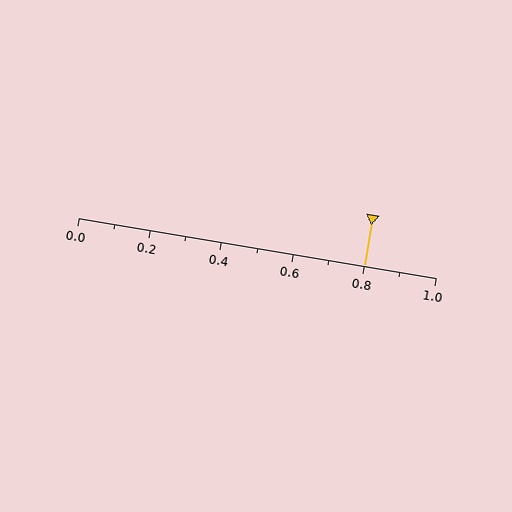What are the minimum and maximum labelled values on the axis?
The axis runs from 0.0 to 1.0.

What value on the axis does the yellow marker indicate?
The marker indicates approximately 0.8.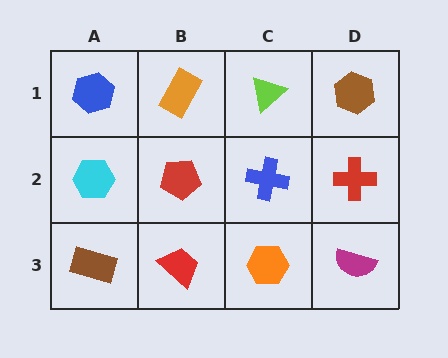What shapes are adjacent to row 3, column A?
A cyan hexagon (row 2, column A), a red trapezoid (row 3, column B).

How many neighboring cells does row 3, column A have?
2.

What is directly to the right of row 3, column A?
A red trapezoid.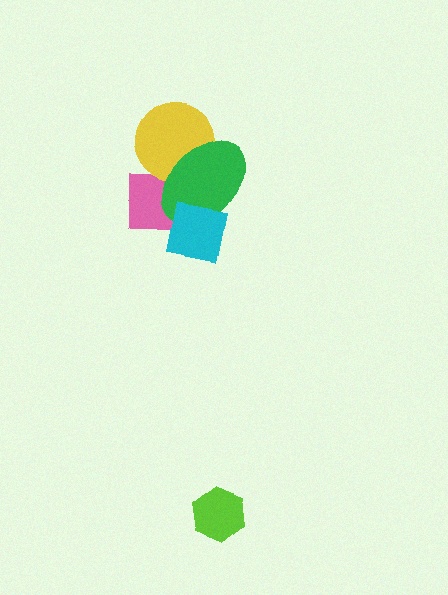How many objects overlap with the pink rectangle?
3 objects overlap with the pink rectangle.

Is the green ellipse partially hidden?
Yes, it is partially covered by another shape.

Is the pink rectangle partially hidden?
Yes, it is partially covered by another shape.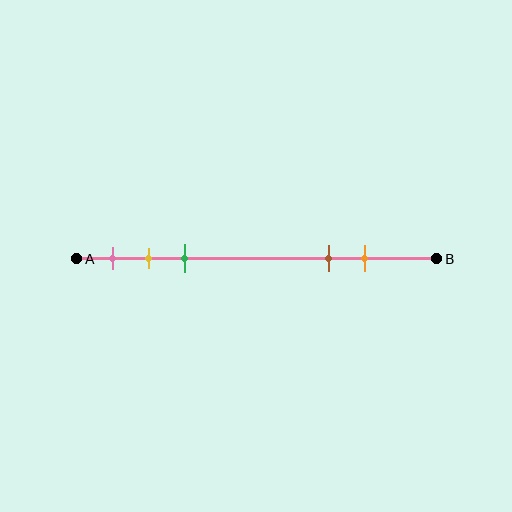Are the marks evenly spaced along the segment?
No, the marks are not evenly spaced.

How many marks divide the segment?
There are 5 marks dividing the segment.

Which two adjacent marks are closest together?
The yellow and green marks are the closest adjacent pair.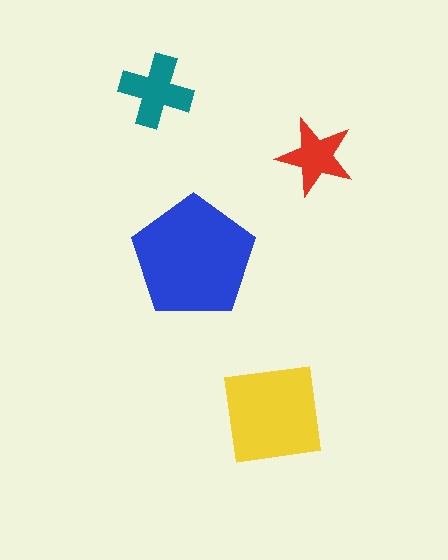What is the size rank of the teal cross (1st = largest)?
3rd.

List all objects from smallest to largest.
The red star, the teal cross, the yellow square, the blue pentagon.